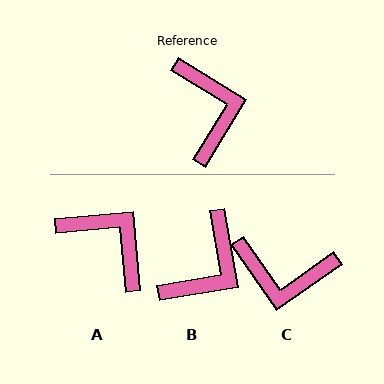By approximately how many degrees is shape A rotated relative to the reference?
Approximately 36 degrees counter-clockwise.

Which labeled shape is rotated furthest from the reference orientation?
C, about 114 degrees away.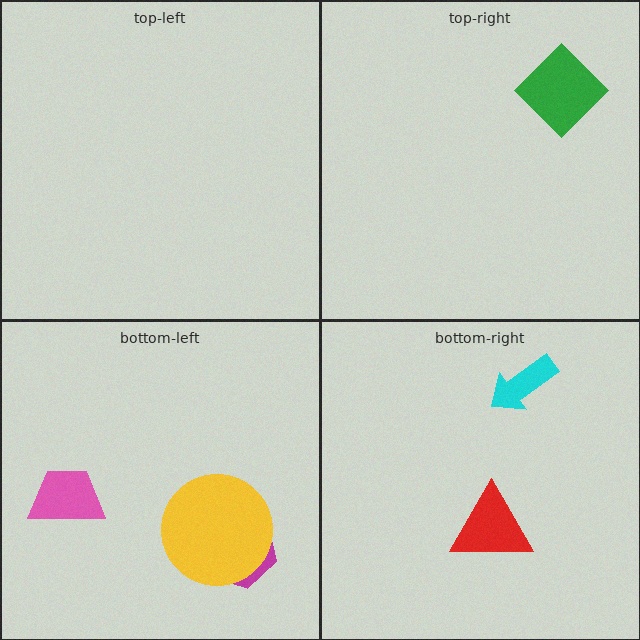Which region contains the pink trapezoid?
The bottom-left region.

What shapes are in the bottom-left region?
The magenta hexagon, the pink trapezoid, the yellow circle.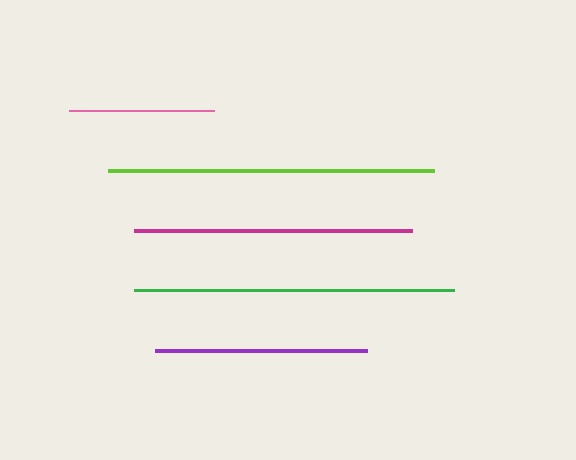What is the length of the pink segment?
The pink segment is approximately 145 pixels long.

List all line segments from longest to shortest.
From longest to shortest: lime, green, magenta, purple, pink.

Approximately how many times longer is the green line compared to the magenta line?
The green line is approximately 1.1 times the length of the magenta line.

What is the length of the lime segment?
The lime segment is approximately 326 pixels long.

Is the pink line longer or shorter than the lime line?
The lime line is longer than the pink line.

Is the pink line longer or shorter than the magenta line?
The magenta line is longer than the pink line.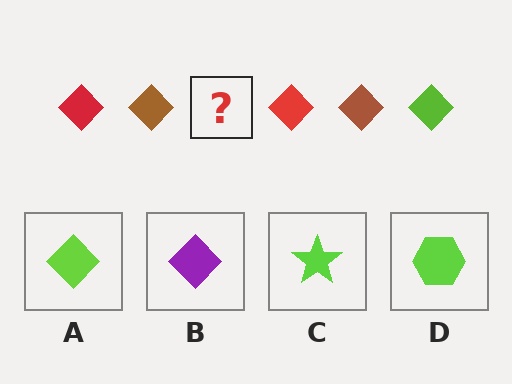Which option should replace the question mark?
Option A.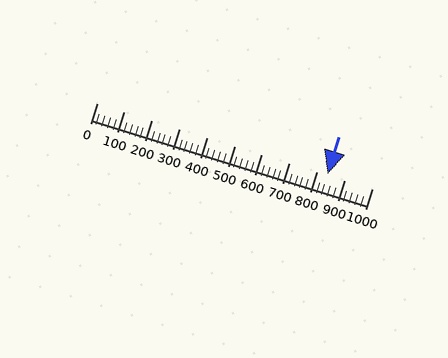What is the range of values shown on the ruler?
The ruler shows values from 0 to 1000.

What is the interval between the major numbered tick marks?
The major tick marks are spaced 100 units apart.